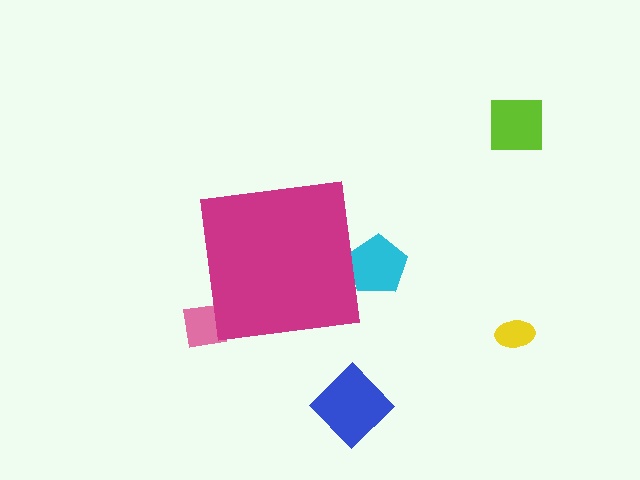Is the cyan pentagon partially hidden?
Yes, the cyan pentagon is partially hidden behind the magenta square.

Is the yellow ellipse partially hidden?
No, the yellow ellipse is fully visible.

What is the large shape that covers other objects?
A magenta square.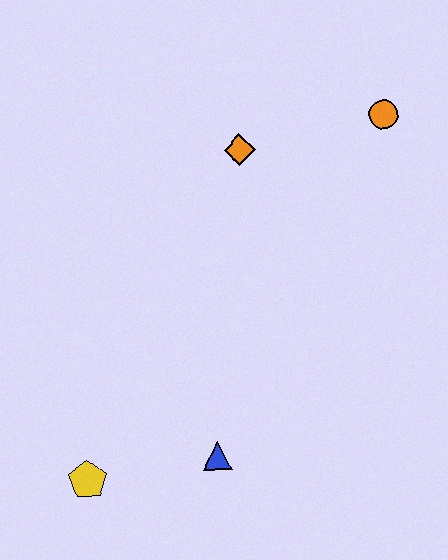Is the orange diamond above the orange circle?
No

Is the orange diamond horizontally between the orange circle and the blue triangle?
Yes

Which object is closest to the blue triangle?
The yellow pentagon is closest to the blue triangle.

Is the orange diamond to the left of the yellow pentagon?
No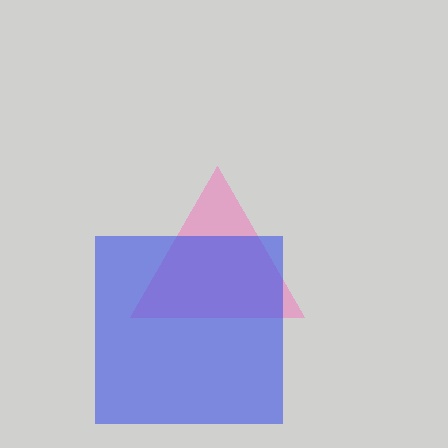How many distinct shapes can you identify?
There are 2 distinct shapes: a pink triangle, a blue square.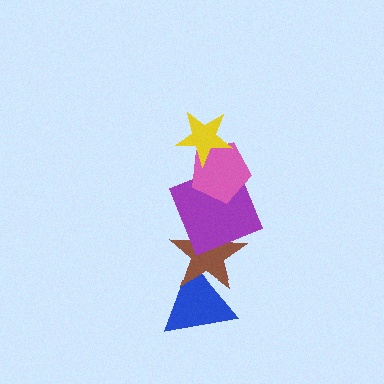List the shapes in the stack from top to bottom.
From top to bottom: the yellow star, the pink pentagon, the purple square, the brown star, the blue triangle.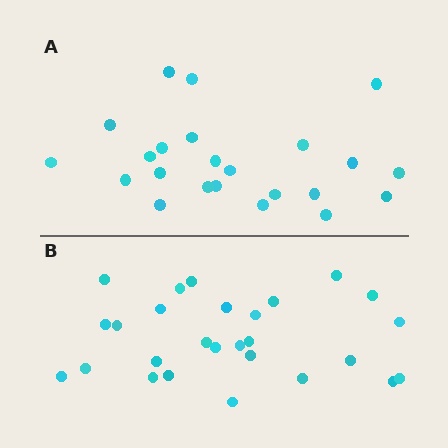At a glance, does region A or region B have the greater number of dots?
Region B (the bottom region) has more dots.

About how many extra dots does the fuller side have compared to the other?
Region B has about 4 more dots than region A.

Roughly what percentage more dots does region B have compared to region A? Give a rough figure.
About 15% more.